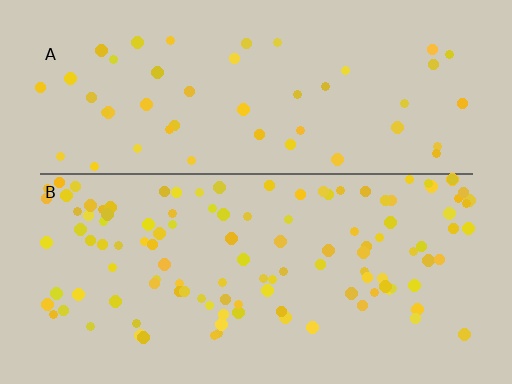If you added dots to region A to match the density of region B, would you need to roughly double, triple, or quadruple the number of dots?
Approximately double.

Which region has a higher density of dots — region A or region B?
B (the bottom).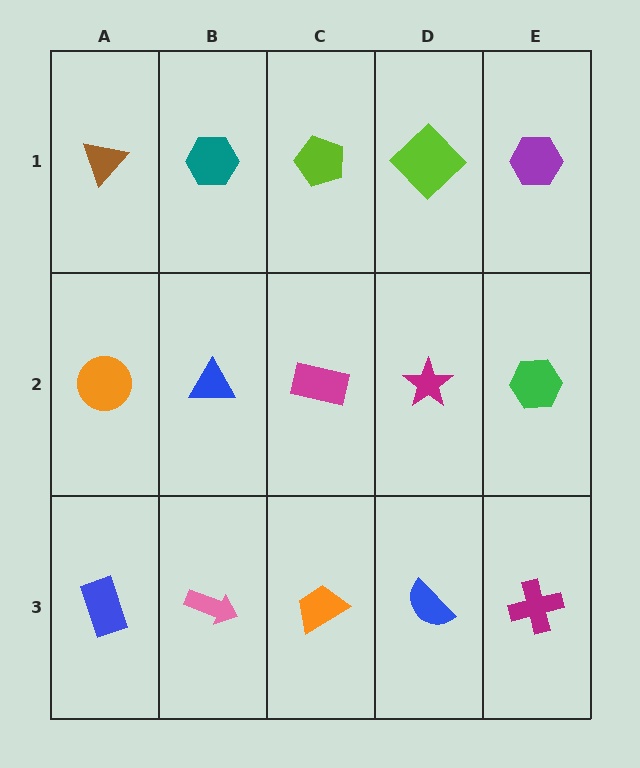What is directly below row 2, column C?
An orange trapezoid.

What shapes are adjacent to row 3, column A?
An orange circle (row 2, column A), a pink arrow (row 3, column B).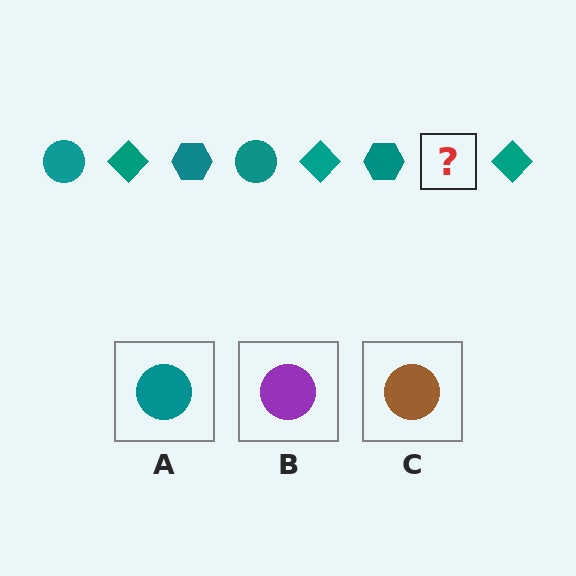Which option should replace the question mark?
Option A.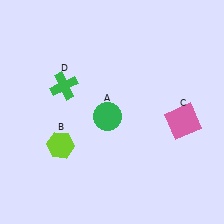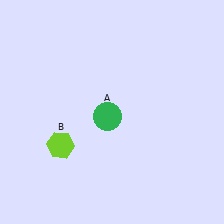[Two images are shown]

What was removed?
The green cross (D), the pink square (C) were removed in Image 2.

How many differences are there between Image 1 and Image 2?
There are 2 differences between the two images.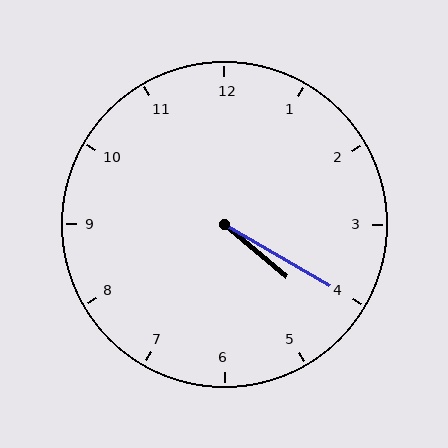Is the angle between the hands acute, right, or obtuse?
It is acute.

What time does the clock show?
4:20.